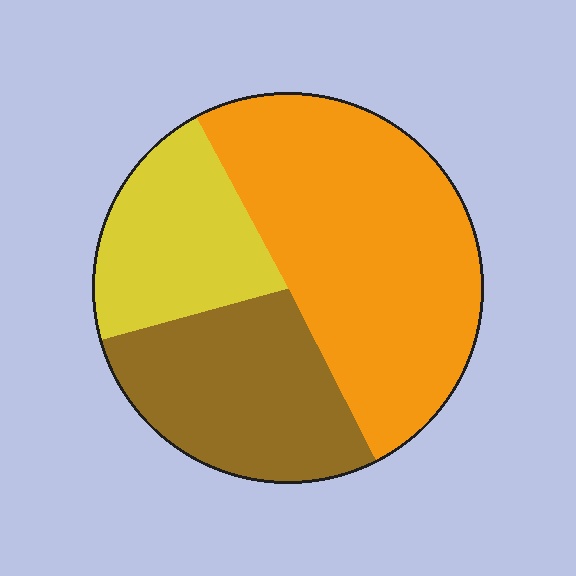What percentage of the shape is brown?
Brown covers 28% of the shape.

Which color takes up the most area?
Orange, at roughly 50%.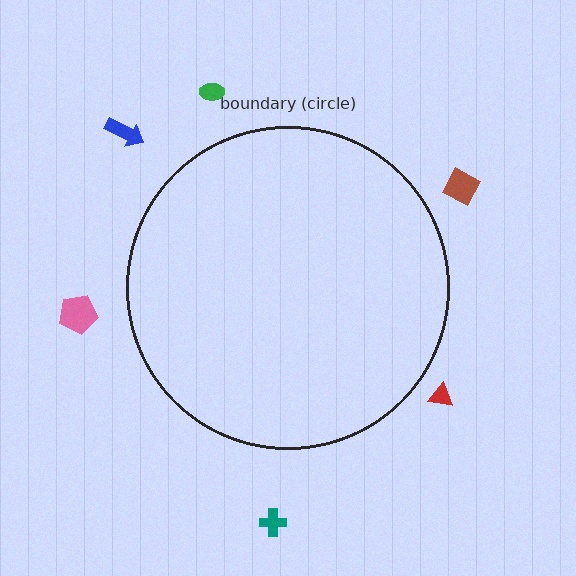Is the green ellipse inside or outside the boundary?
Outside.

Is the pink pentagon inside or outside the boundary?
Outside.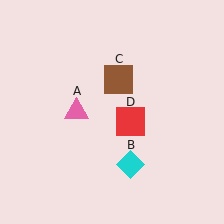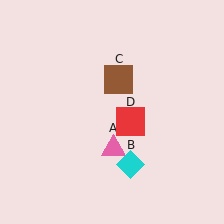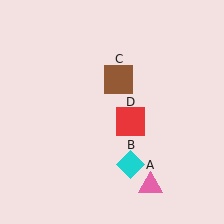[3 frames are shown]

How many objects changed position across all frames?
1 object changed position: pink triangle (object A).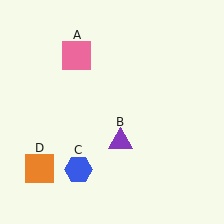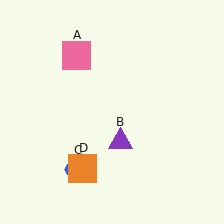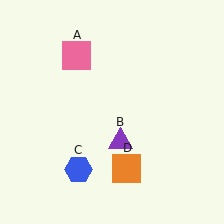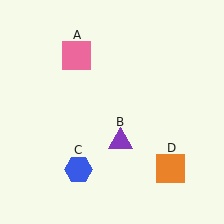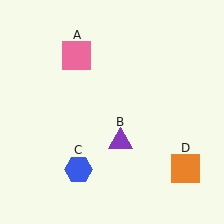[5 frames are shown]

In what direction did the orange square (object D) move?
The orange square (object D) moved right.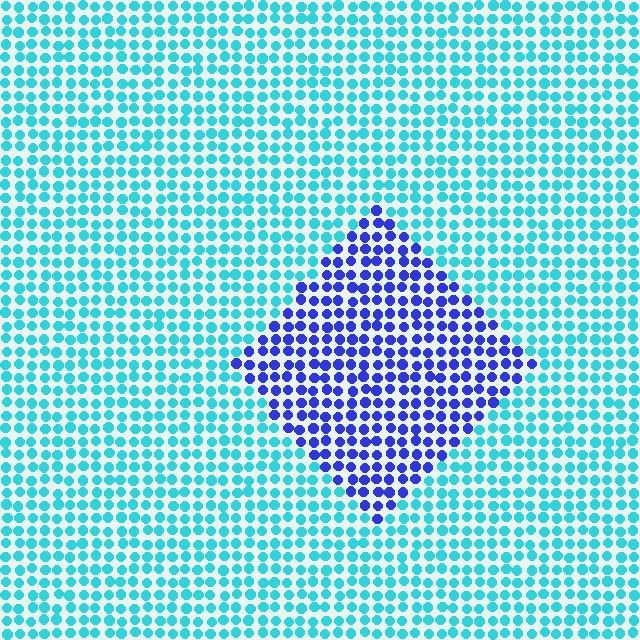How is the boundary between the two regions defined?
The boundary is defined purely by a slight shift in hue (about 55 degrees). Spacing, size, and orientation are identical on both sides.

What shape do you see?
I see a diamond.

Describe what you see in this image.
The image is filled with small cyan elements in a uniform arrangement. A diamond-shaped region is visible where the elements are tinted to a slightly different hue, forming a subtle color boundary.